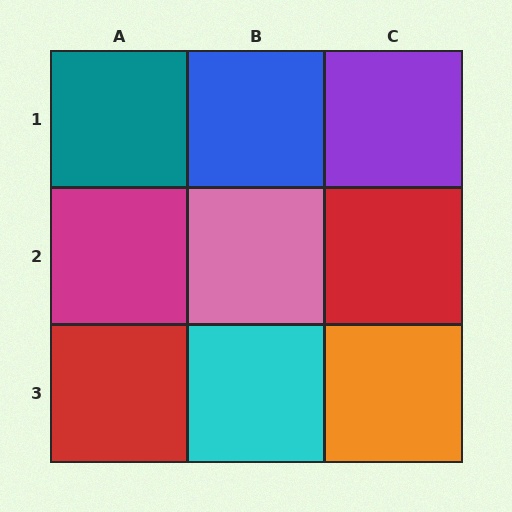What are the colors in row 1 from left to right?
Teal, blue, purple.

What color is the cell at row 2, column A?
Magenta.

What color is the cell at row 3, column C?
Orange.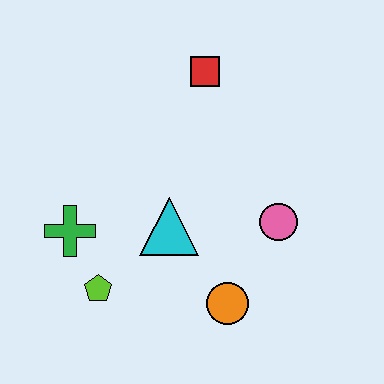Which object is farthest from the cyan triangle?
The red square is farthest from the cyan triangle.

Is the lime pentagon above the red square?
No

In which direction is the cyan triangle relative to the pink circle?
The cyan triangle is to the left of the pink circle.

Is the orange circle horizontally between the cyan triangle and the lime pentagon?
No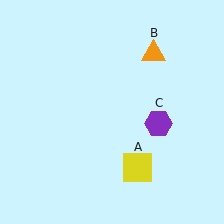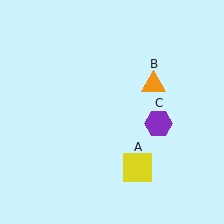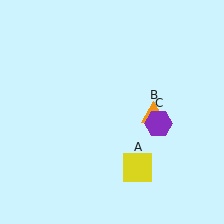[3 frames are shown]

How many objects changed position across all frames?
1 object changed position: orange triangle (object B).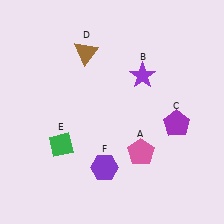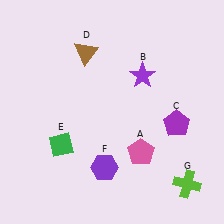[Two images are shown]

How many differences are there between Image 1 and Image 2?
There is 1 difference between the two images.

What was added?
A lime cross (G) was added in Image 2.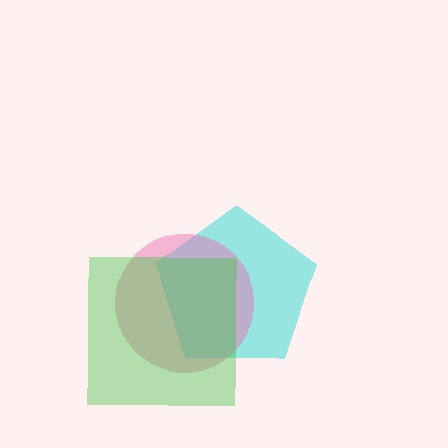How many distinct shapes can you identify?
There are 3 distinct shapes: a cyan pentagon, a pink circle, a green square.